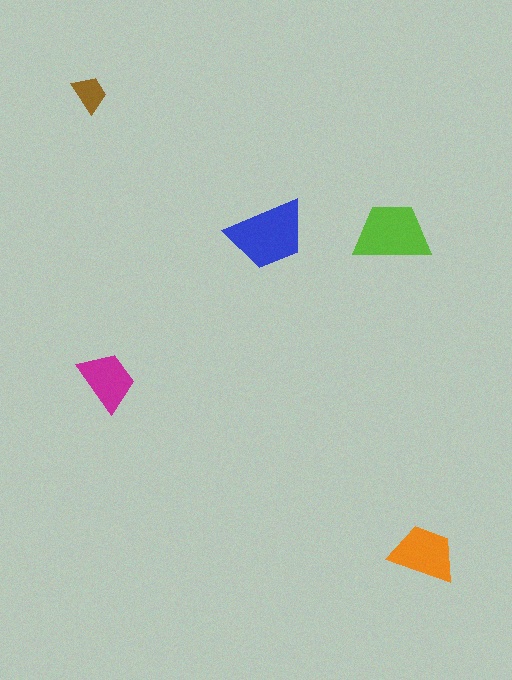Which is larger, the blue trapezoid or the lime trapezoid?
The blue one.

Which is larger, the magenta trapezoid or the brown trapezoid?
The magenta one.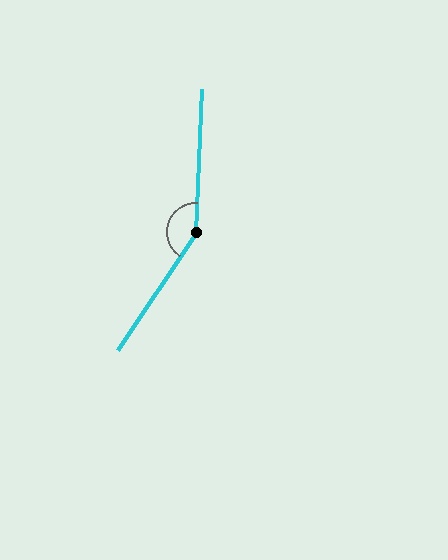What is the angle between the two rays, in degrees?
Approximately 149 degrees.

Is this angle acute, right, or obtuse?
It is obtuse.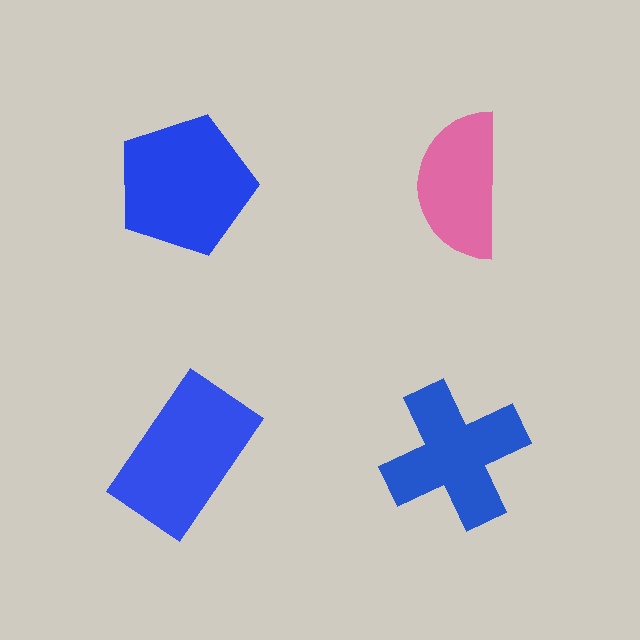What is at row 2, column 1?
A blue rectangle.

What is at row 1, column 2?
A pink semicircle.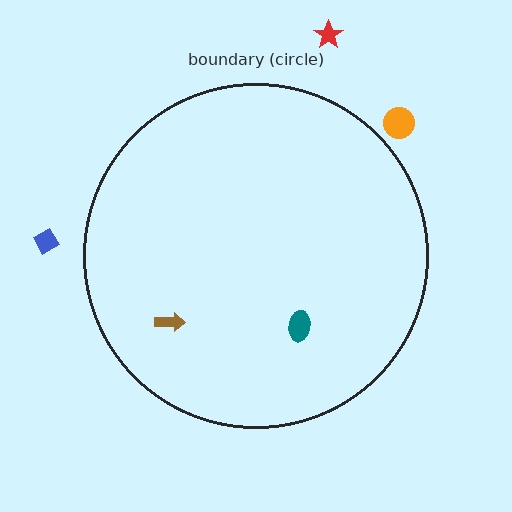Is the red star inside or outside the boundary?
Outside.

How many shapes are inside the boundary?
2 inside, 3 outside.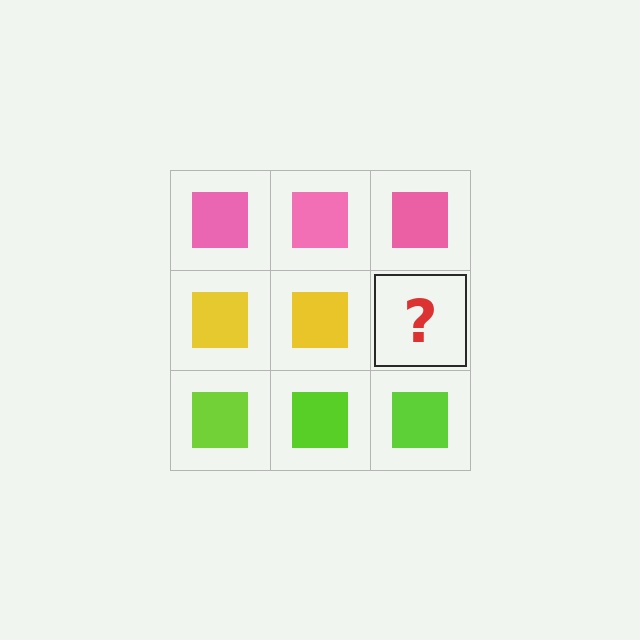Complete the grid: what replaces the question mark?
The question mark should be replaced with a yellow square.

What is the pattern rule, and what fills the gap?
The rule is that each row has a consistent color. The gap should be filled with a yellow square.